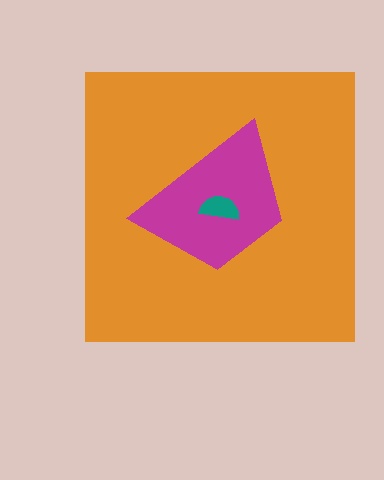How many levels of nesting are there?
3.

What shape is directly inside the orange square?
The magenta trapezoid.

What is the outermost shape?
The orange square.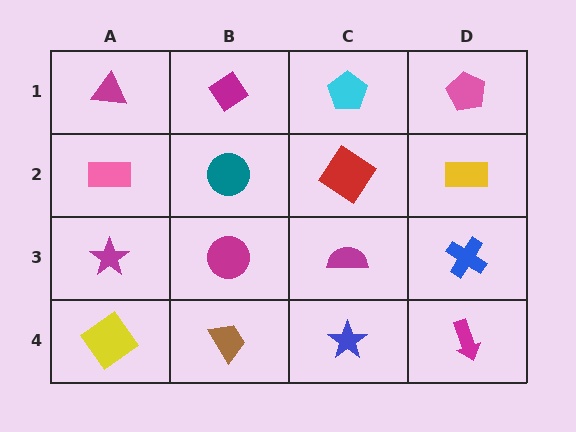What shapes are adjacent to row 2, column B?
A magenta diamond (row 1, column B), a magenta circle (row 3, column B), a pink rectangle (row 2, column A), a red diamond (row 2, column C).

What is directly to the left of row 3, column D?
A magenta semicircle.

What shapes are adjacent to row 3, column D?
A yellow rectangle (row 2, column D), a magenta arrow (row 4, column D), a magenta semicircle (row 3, column C).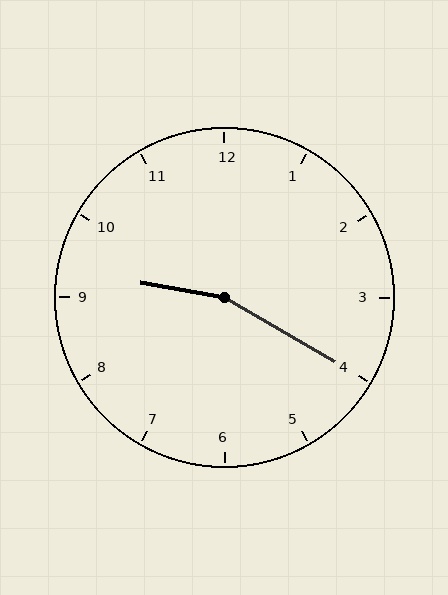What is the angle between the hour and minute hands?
Approximately 160 degrees.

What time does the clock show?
9:20.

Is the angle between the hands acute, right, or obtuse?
It is obtuse.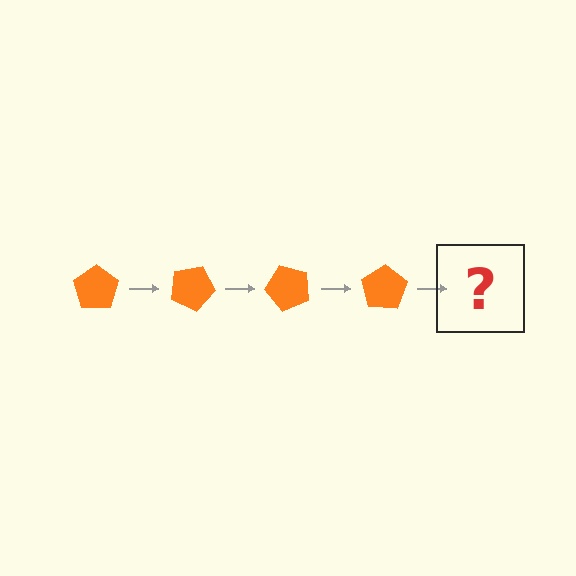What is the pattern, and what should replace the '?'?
The pattern is that the pentagon rotates 25 degrees each step. The '?' should be an orange pentagon rotated 100 degrees.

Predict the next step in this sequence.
The next step is an orange pentagon rotated 100 degrees.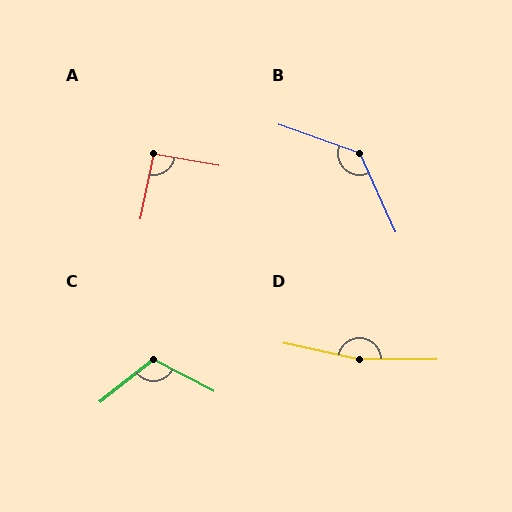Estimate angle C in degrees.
Approximately 114 degrees.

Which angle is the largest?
D, at approximately 168 degrees.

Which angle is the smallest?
A, at approximately 92 degrees.